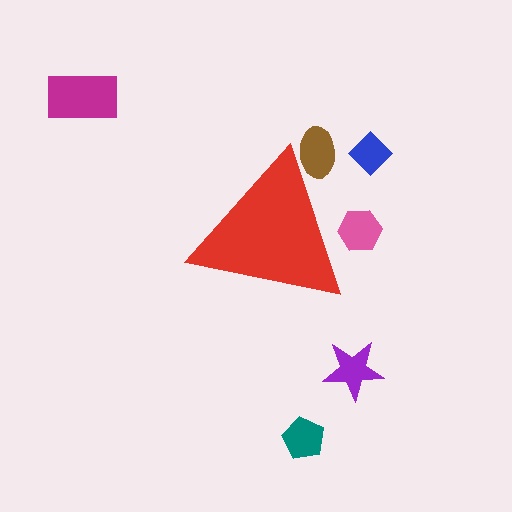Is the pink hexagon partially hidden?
Yes, the pink hexagon is partially hidden behind the red triangle.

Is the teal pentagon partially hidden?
No, the teal pentagon is fully visible.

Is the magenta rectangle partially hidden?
No, the magenta rectangle is fully visible.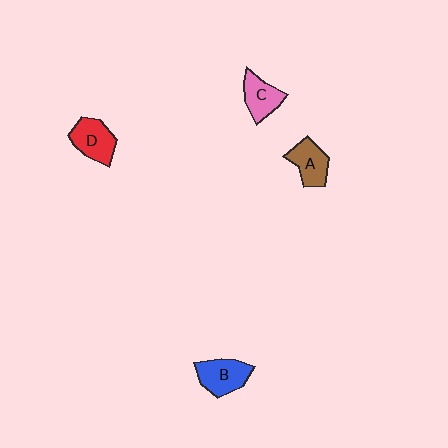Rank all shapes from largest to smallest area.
From largest to smallest: B (blue), D (red), A (brown), C (pink).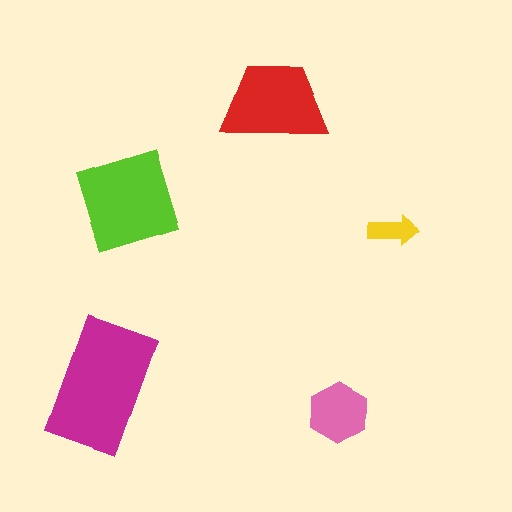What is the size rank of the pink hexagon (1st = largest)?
4th.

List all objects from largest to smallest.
The magenta rectangle, the lime diamond, the red trapezoid, the pink hexagon, the yellow arrow.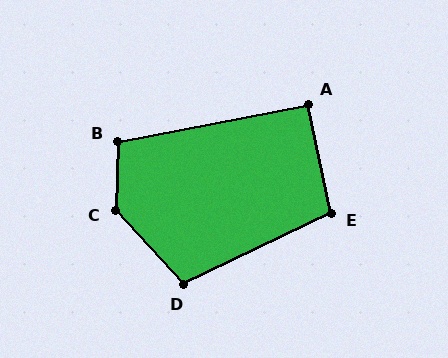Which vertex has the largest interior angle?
C, at approximately 136 degrees.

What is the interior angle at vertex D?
Approximately 107 degrees (obtuse).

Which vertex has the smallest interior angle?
A, at approximately 91 degrees.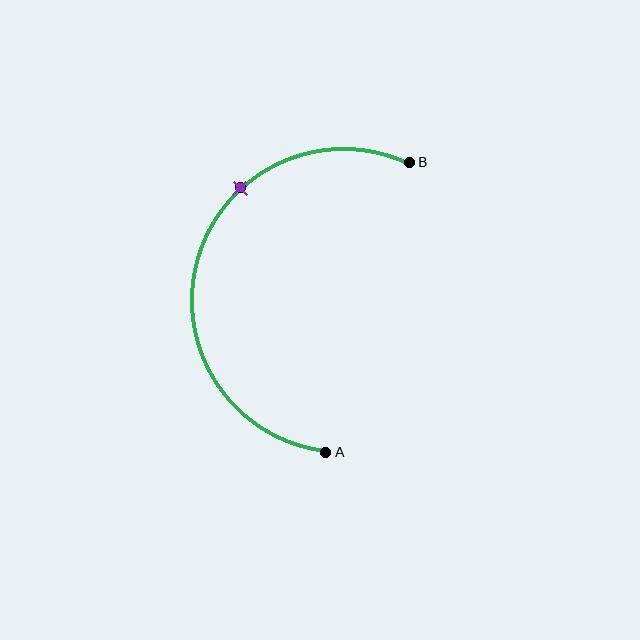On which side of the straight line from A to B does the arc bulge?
The arc bulges to the left of the straight line connecting A and B.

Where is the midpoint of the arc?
The arc midpoint is the point on the curve farthest from the straight line joining A and B. It sits to the left of that line.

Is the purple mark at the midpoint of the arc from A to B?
No. The purple mark lies on the arc but is closer to endpoint B. The arc midpoint would be at the point on the curve equidistant along the arc from both A and B.